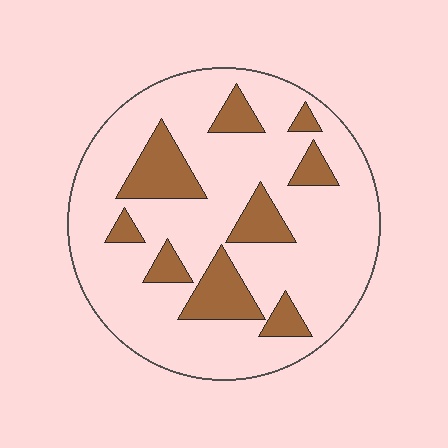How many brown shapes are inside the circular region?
9.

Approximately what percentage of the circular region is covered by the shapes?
Approximately 20%.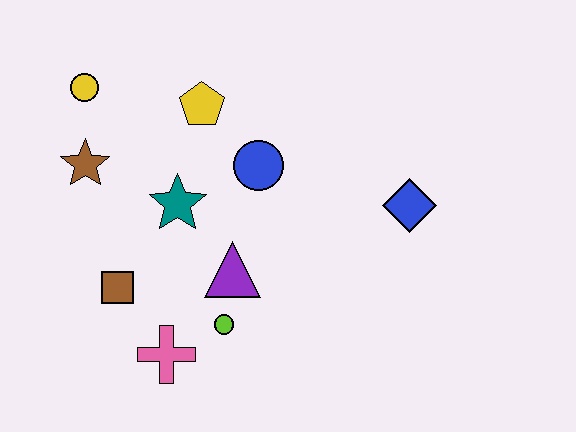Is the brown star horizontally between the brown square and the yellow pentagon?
No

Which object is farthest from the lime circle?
The yellow circle is farthest from the lime circle.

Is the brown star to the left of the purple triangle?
Yes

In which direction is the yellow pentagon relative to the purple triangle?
The yellow pentagon is above the purple triangle.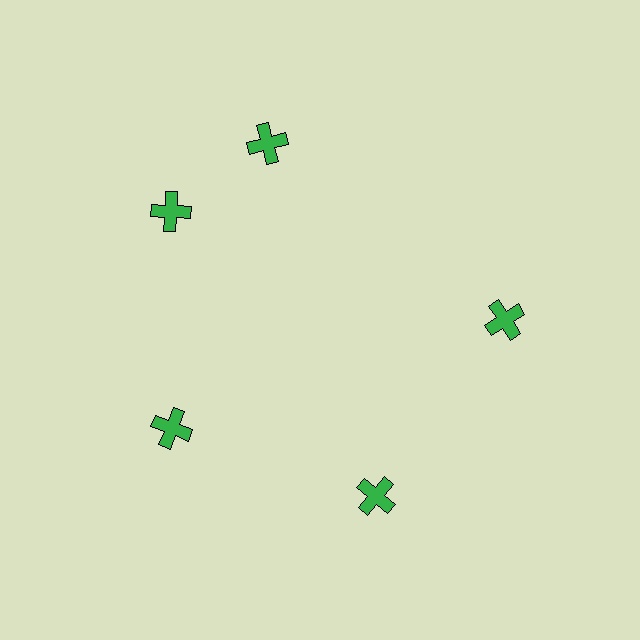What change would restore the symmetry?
The symmetry would be restored by rotating it back into even spacing with its neighbors so that all 5 crosses sit at equal angles and equal distance from the center.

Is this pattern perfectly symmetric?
No. The 5 green crosses are arranged in a ring, but one element near the 1 o'clock position is rotated out of alignment along the ring, breaking the 5-fold rotational symmetry.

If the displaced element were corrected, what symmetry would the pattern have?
It would have 5-fold rotational symmetry — the pattern would map onto itself every 72 degrees.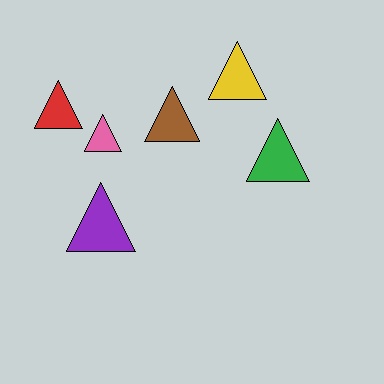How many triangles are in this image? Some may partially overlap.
There are 6 triangles.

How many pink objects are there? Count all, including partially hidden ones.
There is 1 pink object.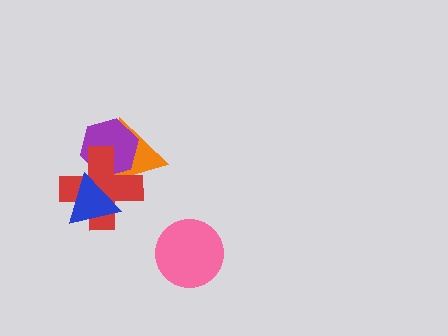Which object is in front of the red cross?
The blue triangle is in front of the red cross.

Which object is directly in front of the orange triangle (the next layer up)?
The purple hexagon is directly in front of the orange triangle.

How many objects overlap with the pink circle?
0 objects overlap with the pink circle.